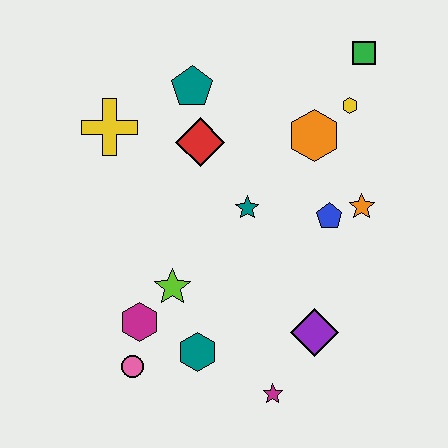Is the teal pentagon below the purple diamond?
No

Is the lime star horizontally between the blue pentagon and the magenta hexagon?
Yes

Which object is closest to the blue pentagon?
The orange star is closest to the blue pentagon.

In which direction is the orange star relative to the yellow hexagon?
The orange star is below the yellow hexagon.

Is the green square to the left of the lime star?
No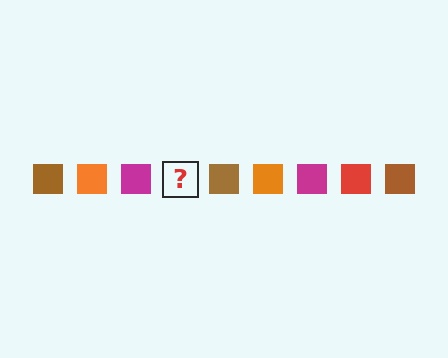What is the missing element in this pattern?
The missing element is a red square.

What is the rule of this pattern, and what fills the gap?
The rule is that the pattern cycles through brown, orange, magenta, red squares. The gap should be filled with a red square.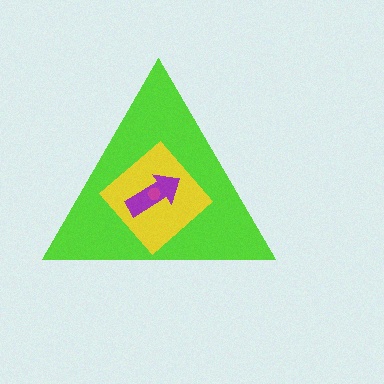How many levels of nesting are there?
4.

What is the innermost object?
The magenta hexagon.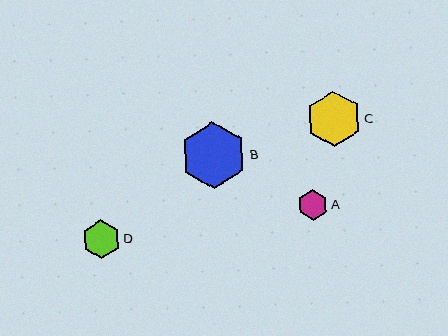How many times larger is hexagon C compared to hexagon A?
Hexagon C is approximately 1.8 times the size of hexagon A.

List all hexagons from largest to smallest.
From largest to smallest: B, C, D, A.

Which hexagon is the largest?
Hexagon B is the largest with a size of approximately 67 pixels.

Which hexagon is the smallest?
Hexagon A is the smallest with a size of approximately 30 pixels.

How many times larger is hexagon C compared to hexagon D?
Hexagon C is approximately 1.4 times the size of hexagon D.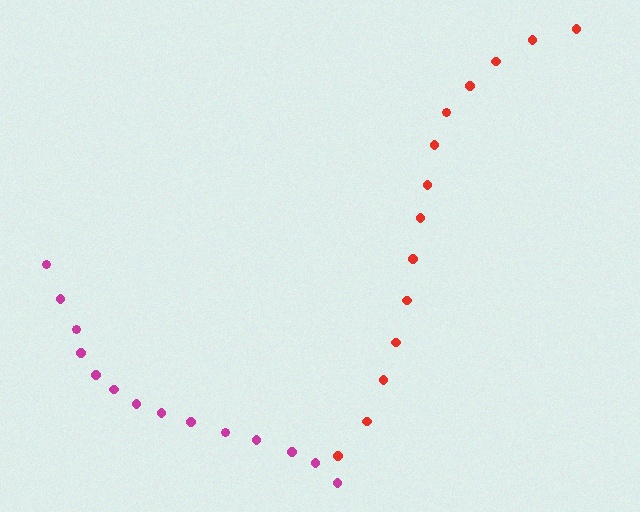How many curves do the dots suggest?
There are 2 distinct paths.